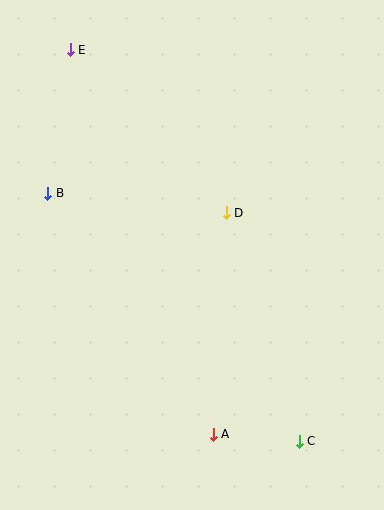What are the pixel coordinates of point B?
Point B is at (48, 193).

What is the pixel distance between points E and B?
The distance between E and B is 145 pixels.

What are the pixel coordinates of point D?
Point D is at (226, 213).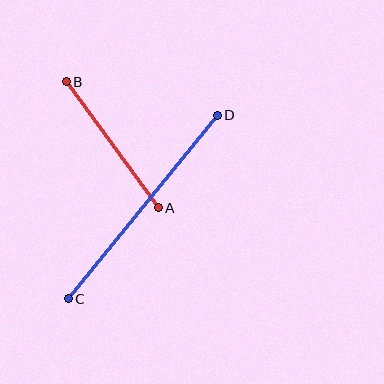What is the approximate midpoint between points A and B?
The midpoint is at approximately (112, 145) pixels.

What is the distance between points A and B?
The distance is approximately 156 pixels.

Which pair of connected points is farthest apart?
Points C and D are farthest apart.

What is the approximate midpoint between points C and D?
The midpoint is at approximately (143, 207) pixels.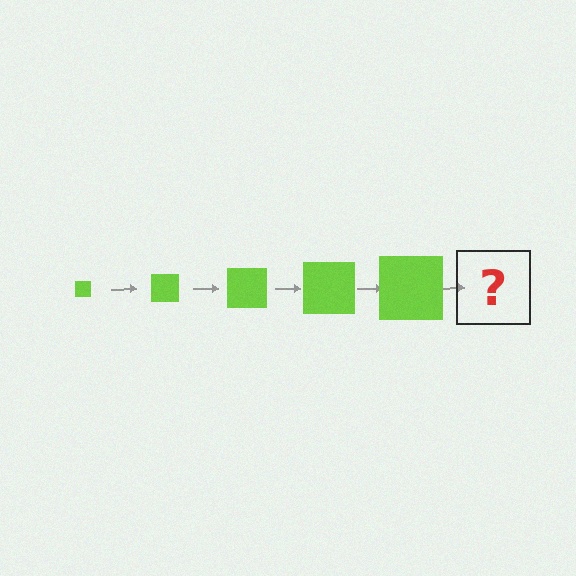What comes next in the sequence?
The next element should be a lime square, larger than the previous one.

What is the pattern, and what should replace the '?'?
The pattern is that the square gets progressively larger each step. The '?' should be a lime square, larger than the previous one.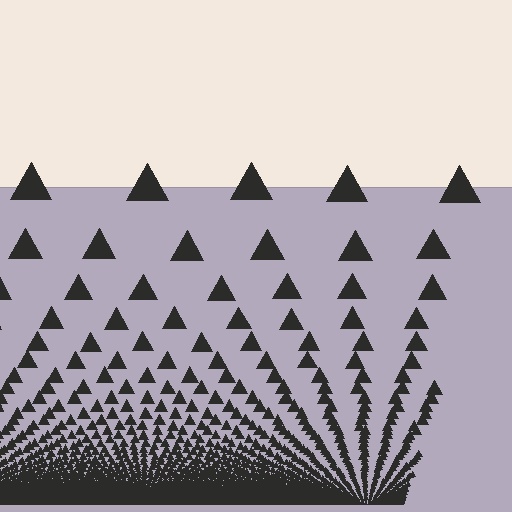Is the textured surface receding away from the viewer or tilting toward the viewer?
The surface appears to tilt toward the viewer. Texture elements get larger and sparser toward the top.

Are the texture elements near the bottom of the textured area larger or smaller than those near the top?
Smaller. The gradient is inverted — elements near the bottom are smaller and denser.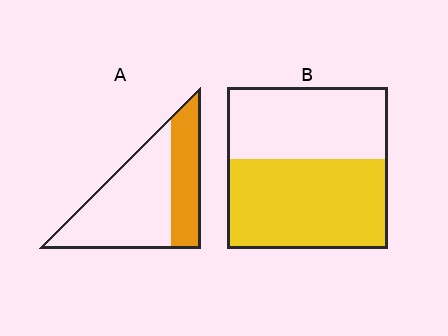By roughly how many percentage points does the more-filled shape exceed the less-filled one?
By roughly 20 percentage points (B over A).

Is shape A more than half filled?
No.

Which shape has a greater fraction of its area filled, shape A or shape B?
Shape B.